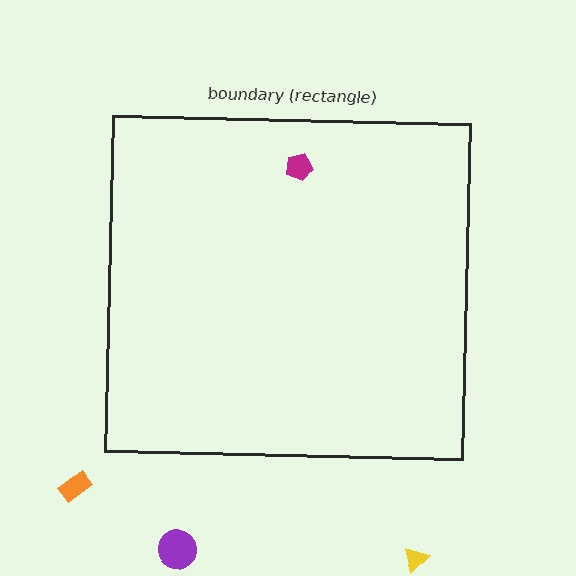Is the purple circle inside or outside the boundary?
Outside.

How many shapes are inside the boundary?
1 inside, 3 outside.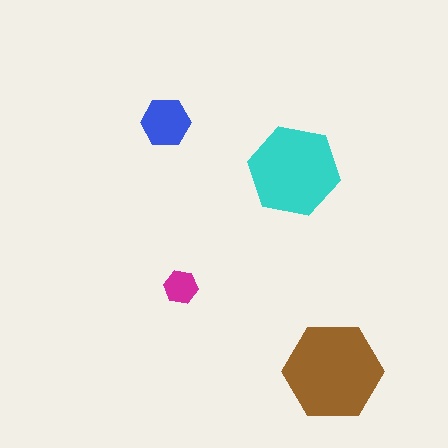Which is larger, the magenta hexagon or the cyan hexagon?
The cyan one.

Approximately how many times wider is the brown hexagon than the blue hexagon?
About 2 times wider.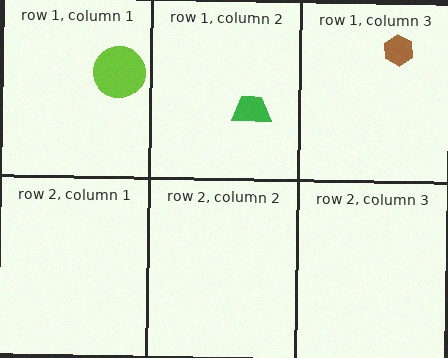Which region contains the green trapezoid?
The row 1, column 2 region.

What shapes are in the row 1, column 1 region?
The lime circle.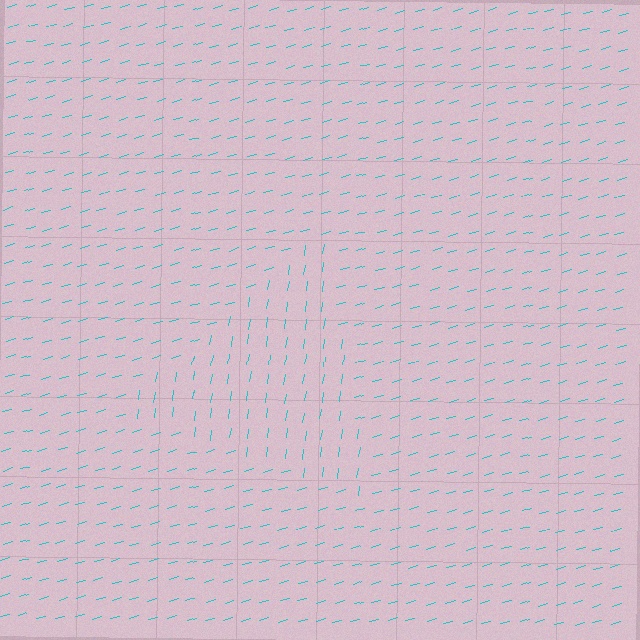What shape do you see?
I see a triangle.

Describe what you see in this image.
The image is filled with small cyan line segments. A triangle region in the image has lines oriented differently from the surrounding lines, creating a visible texture boundary.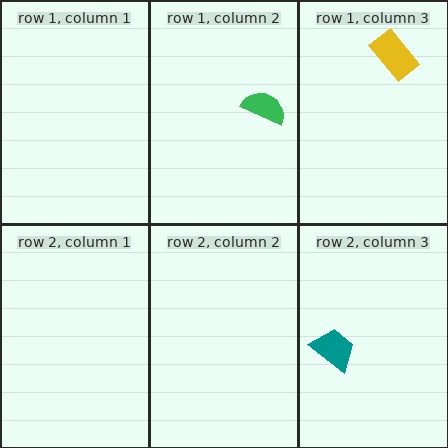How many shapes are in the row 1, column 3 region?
1.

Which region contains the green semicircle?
The row 1, column 2 region.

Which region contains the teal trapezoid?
The row 2, column 3 region.